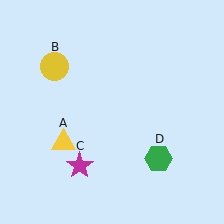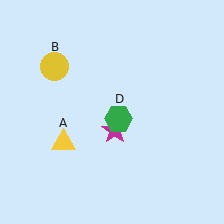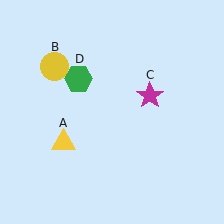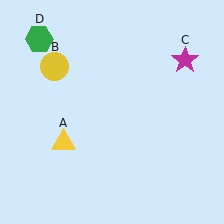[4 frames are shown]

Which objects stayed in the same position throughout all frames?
Yellow triangle (object A) and yellow circle (object B) remained stationary.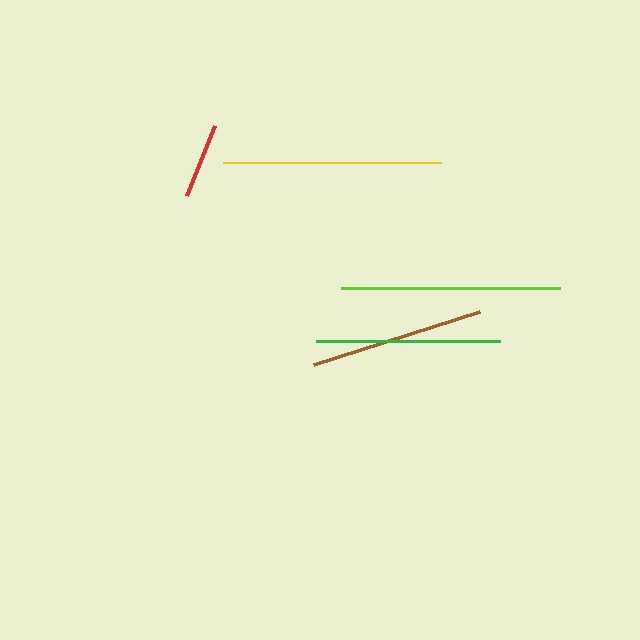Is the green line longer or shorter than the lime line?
The lime line is longer than the green line.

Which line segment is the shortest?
The red line is the shortest at approximately 75 pixels.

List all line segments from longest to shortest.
From longest to shortest: lime, yellow, green, brown, red.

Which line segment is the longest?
The lime line is the longest at approximately 218 pixels.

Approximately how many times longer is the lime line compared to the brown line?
The lime line is approximately 1.3 times the length of the brown line.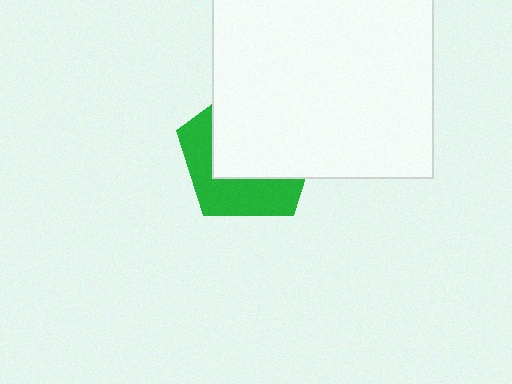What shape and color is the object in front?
The object in front is a white square.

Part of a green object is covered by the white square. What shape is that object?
It is a pentagon.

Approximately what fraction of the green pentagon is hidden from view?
Roughly 60% of the green pentagon is hidden behind the white square.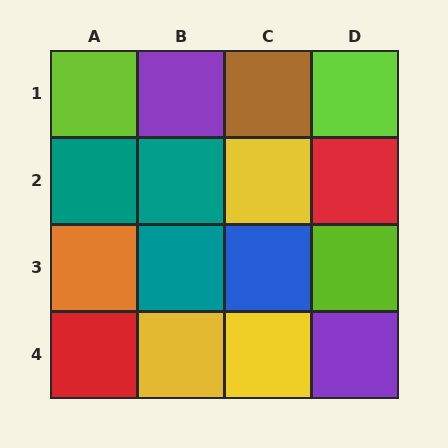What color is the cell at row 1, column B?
Purple.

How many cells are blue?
1 cell is blue.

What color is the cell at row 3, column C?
Blue.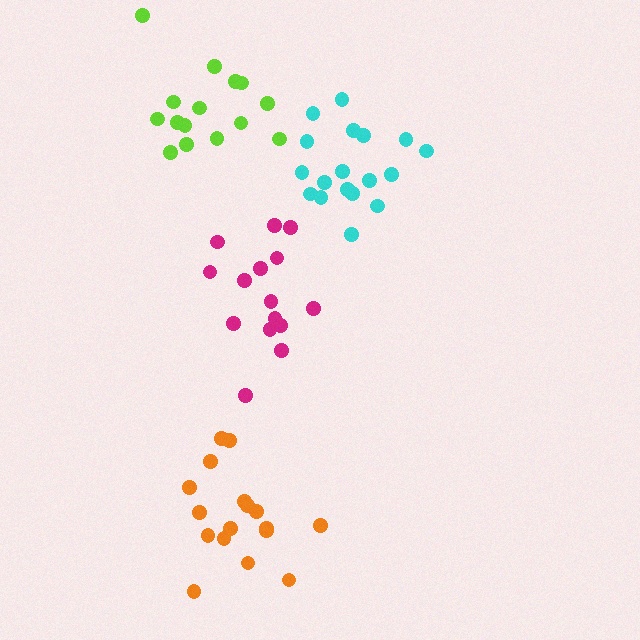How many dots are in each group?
Group 1: 15 dots, Group 2: 17 dots, Group 3: 18 dots, Group 4: 15 dots (65 total).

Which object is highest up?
The lime cluster is topmost.